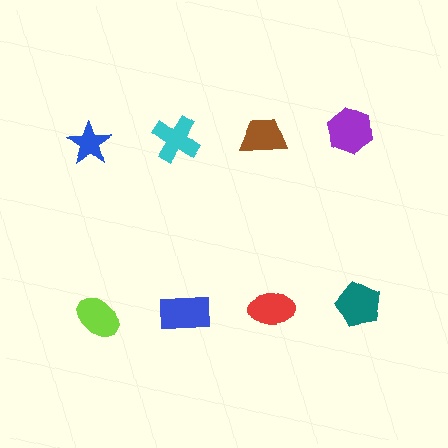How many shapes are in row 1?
4 shapes.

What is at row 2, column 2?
A blue rectangle.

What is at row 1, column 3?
A brown trapezoid.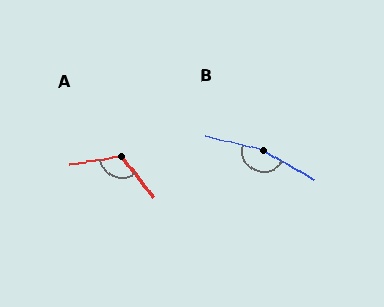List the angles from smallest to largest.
A (119°), B (163°).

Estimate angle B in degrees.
Approximately 163 degrees.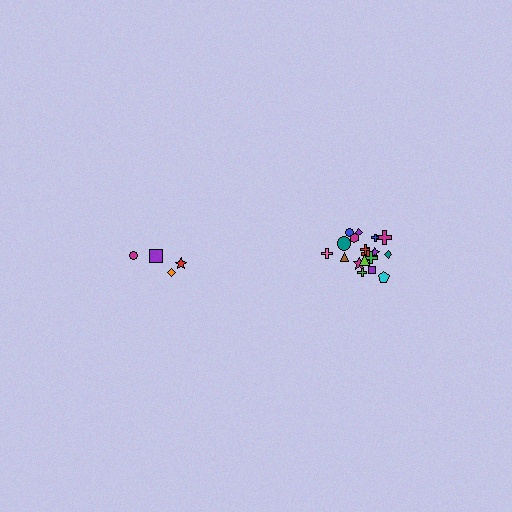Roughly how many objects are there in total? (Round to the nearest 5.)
Roughly 20 objects in total.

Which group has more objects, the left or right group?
The right group.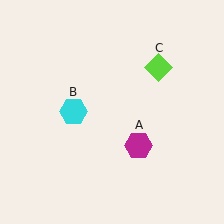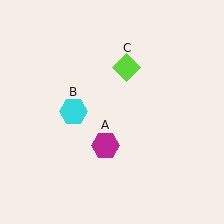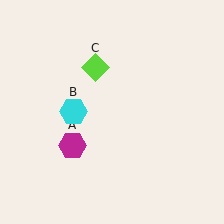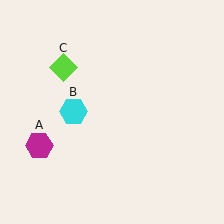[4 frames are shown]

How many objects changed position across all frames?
2 objects changed position: magenta hexagon (object A), lime diamond (object C).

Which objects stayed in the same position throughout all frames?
Cyan hexagon (object B) remained stationary.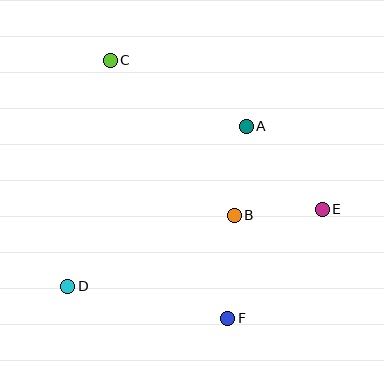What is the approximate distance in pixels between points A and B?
The distance between A and B is approximately 90 pixels.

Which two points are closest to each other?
Points B and E are closest to each other.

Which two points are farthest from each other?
Points C and F are farthest from each other.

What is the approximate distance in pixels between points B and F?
The distance between B and F is approximately 103 pixels.